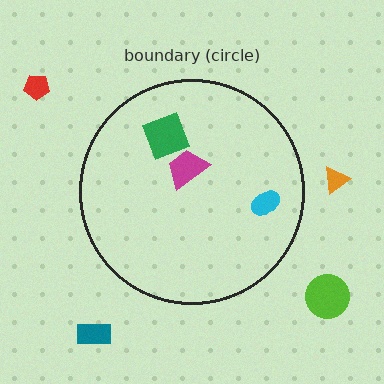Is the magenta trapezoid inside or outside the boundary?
Inside.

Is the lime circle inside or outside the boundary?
Outside.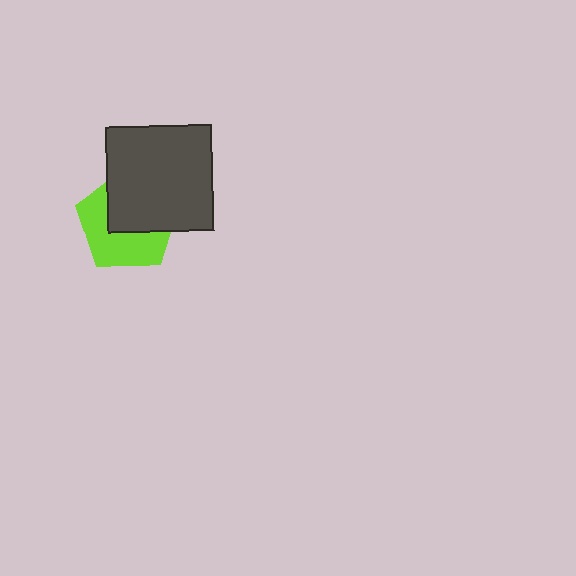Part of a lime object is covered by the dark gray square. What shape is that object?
It is a pentagon.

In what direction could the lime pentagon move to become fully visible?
The lime pentagon could move toward the lower-left. That would shift it out from behind the dark gray square entirely.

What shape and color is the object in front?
The object in front is a dark gray square.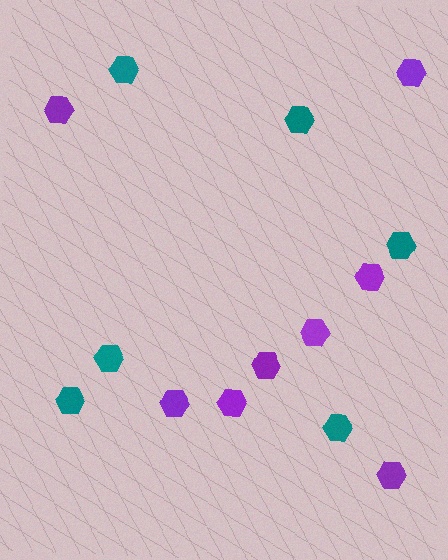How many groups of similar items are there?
There are 2 groups: one group of teal hexagons (6) and one group of purple hexagons (8).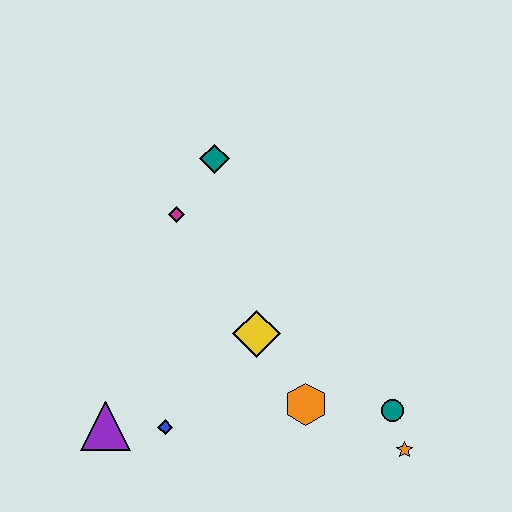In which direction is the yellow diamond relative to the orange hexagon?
The yellow diamond is above the orange hexagon.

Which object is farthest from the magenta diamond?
The orange star is farthest from the magenta diamond.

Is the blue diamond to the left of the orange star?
Yes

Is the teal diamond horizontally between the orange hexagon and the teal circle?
No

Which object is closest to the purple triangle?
The blue diamond is closest to the purple triangle.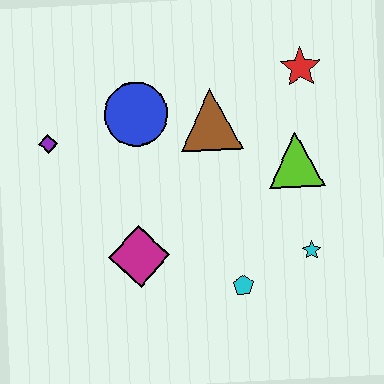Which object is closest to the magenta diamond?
The cyan pentagon is closest to the magenta diamond.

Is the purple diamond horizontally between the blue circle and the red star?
No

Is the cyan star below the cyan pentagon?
No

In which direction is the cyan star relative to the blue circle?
The cyan star is to the right of the blue circle.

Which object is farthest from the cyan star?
The purple diamond is farthest from the cyan star.